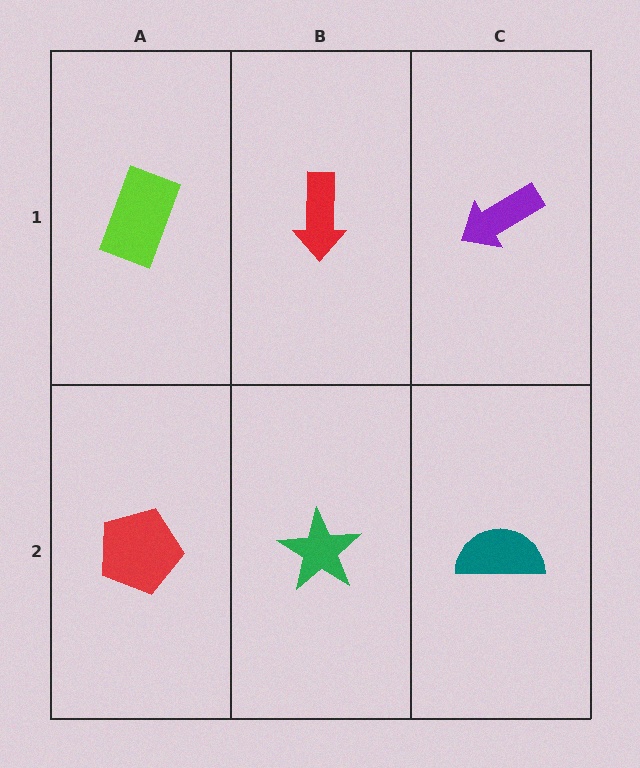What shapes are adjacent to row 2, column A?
A lime rectangle (row 1, column A), a green star (row 2, column B).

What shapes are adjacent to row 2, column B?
A red arrow (row 1, column B), a red pentagon (row 2, column A), a teal semicircle (row 2, column C).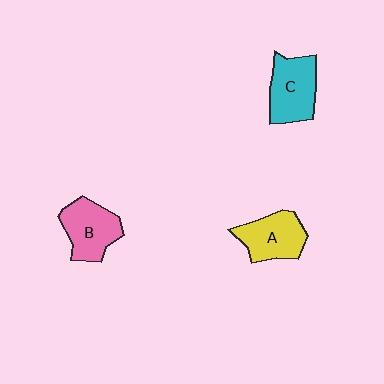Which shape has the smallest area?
Shape A (yellow).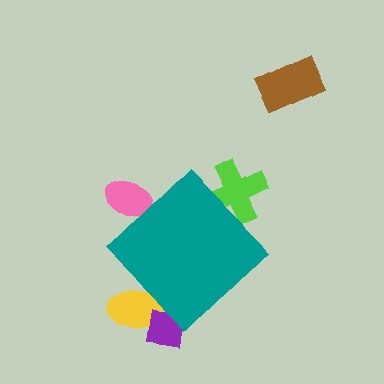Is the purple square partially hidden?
Yes, the purple square is partially hidden behind the teal diamond.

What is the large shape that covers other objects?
A teal diamond.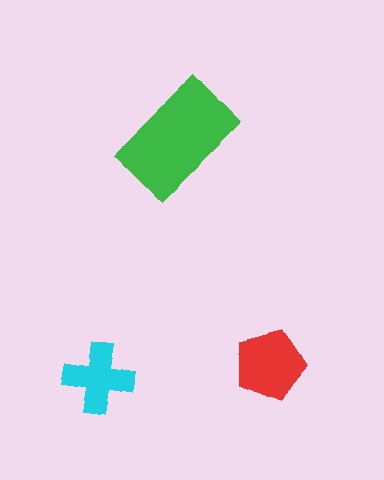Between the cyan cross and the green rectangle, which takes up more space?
The green rectangle.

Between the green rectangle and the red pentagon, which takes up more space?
The green rectangle.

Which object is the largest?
The green rectangle.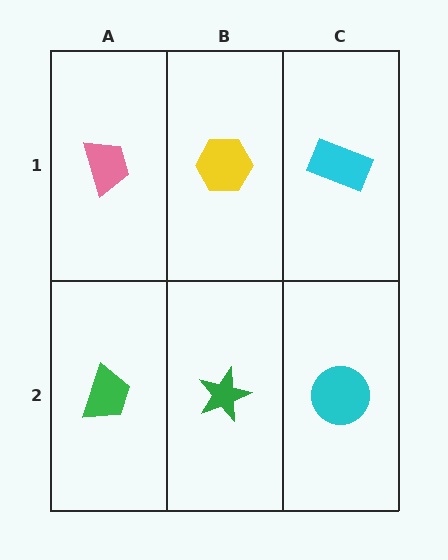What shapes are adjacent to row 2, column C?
A cyan rectangle (row 1, column C), a green star (row 2, column B).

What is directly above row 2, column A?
A pink trapezoid.